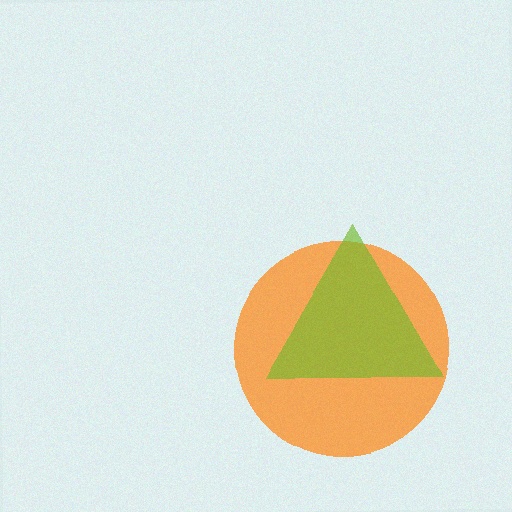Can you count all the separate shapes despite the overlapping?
Yes, there are 2 separate shapes.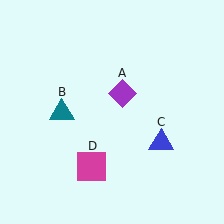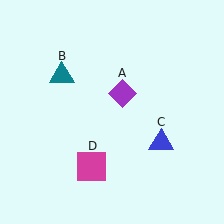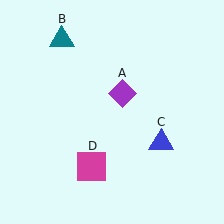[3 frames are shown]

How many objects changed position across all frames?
1 object changed position: teal triangle (object B).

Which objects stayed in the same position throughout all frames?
Purple diamond (object A) and blue triangle (object C) and magenta square (object D) remained stationary.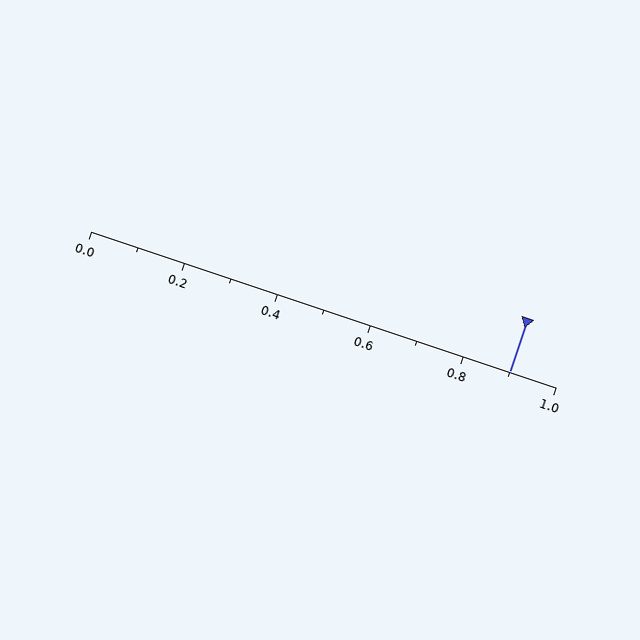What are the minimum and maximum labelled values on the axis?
The axis runs from 0.0 to 1.0.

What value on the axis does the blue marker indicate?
The marker indicates approximately 0.9.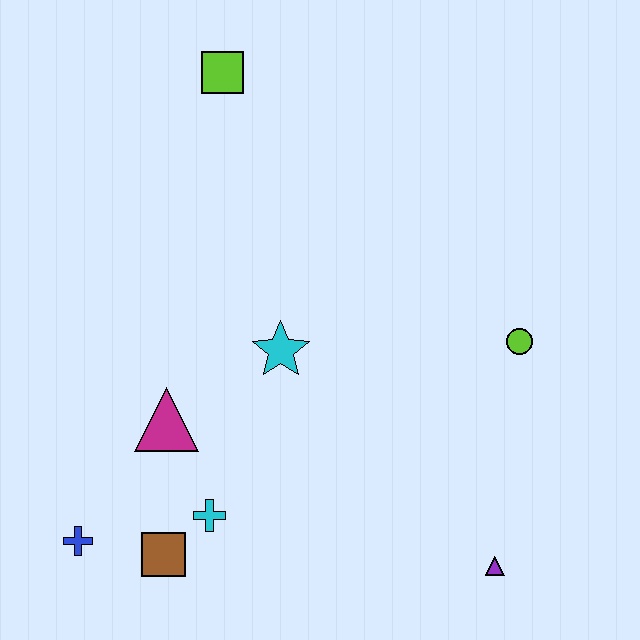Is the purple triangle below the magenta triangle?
Yes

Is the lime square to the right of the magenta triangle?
Yes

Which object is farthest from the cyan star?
The purple triangle is farthest from the cyan star.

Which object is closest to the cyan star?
The magenta triangle is closest to the cyan star.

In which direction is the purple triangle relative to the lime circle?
The purple triangle is below the lime circle.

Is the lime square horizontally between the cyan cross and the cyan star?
Yes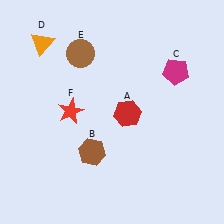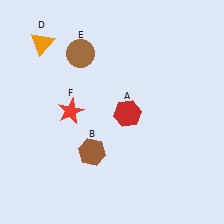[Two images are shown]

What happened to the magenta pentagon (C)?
The magenta pentagon (C) was removed in Image 2. It was in the top-right area of Image 1.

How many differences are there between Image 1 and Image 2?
There is 1 difference between the two images.